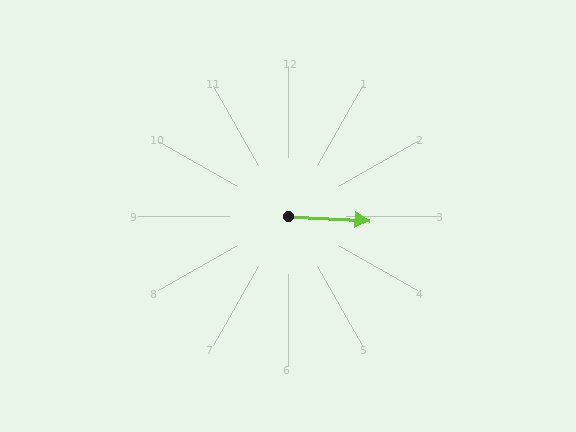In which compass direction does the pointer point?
East.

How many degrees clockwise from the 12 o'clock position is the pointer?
Approximately 93 degrees.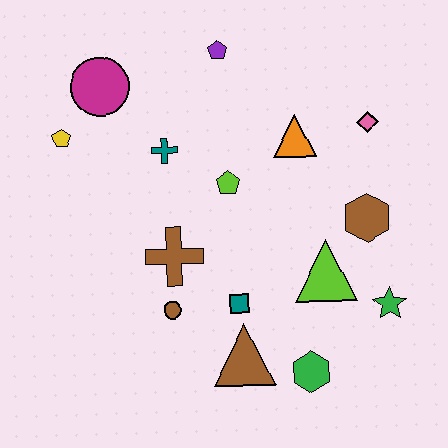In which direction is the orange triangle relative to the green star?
The orange triangle is above the green star.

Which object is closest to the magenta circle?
The yellow pentagon is closest to the magenta circle.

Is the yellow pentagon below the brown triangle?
No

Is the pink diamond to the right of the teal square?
Yes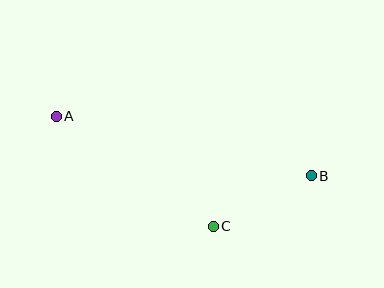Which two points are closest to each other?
Points B and C are closest to each other.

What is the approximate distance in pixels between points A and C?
The distance between A and C is approximately 192 pixels.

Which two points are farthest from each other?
Points A and B are farthest from each other.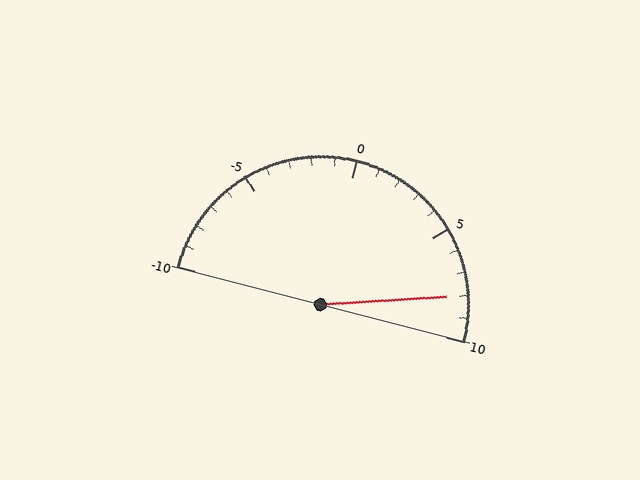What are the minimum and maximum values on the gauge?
The gauge ranges from -10 to 10.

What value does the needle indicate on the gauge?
The needle indicates approximately 8.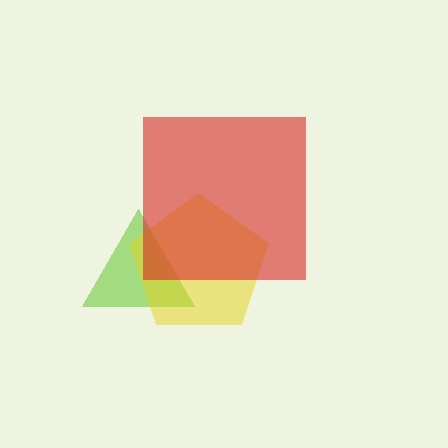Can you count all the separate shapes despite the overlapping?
Yes, there are 3 separate shapes.